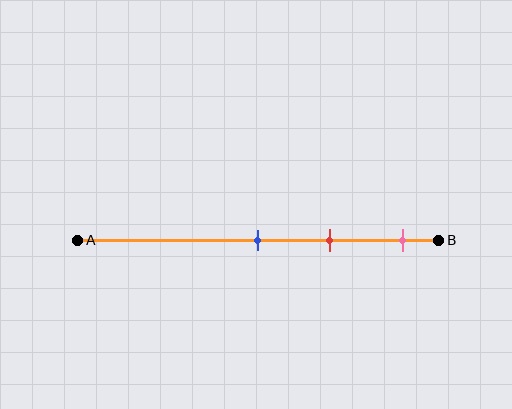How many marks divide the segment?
There are 3 marks dividing the segment.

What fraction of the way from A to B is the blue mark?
The blue mark is approximately 50% (0.5) of the way from A to B.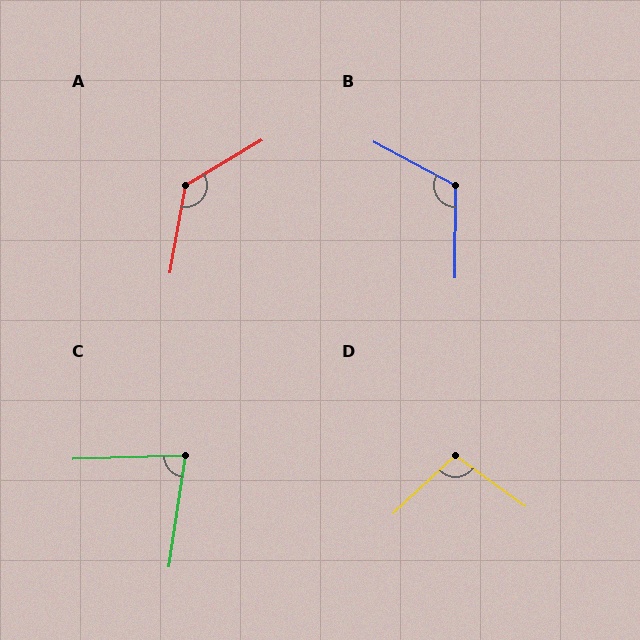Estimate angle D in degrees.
Approximately 101 degrees.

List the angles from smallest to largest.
C (80°), D (101°), B (118°), A (131°).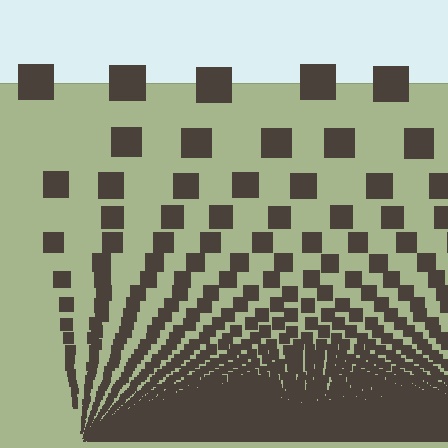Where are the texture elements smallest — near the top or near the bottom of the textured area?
Near the bottom.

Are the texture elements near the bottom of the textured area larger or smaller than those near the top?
Smaller. The gradient is inverted — elements near the bottom are smaller and denser.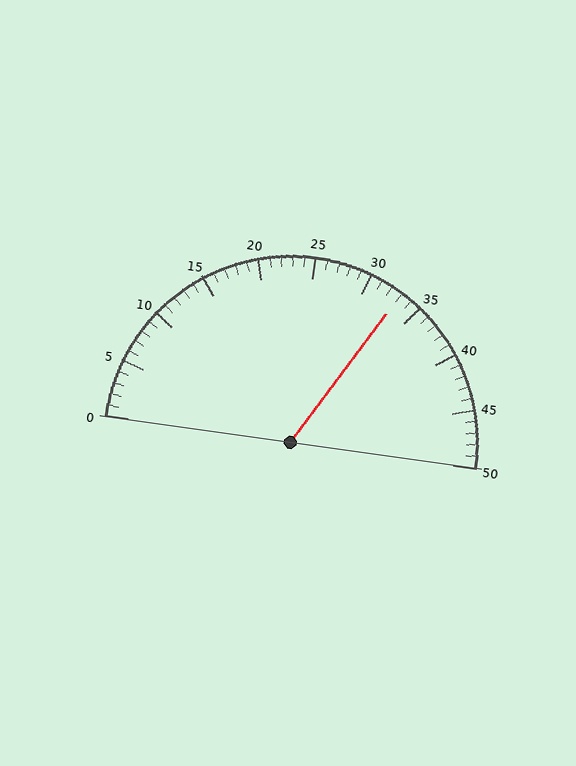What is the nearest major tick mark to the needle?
The nearest major tick mark is 35.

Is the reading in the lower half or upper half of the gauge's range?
The reading is in the upper half of the range (0 to 50).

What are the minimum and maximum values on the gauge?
The gauge ranges from 0 to 50.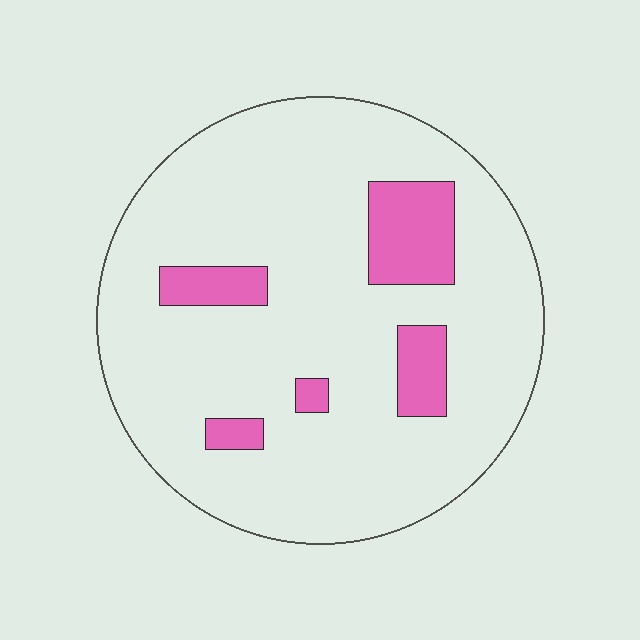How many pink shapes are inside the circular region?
5.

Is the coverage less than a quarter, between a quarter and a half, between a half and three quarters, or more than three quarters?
Less than a quarter.